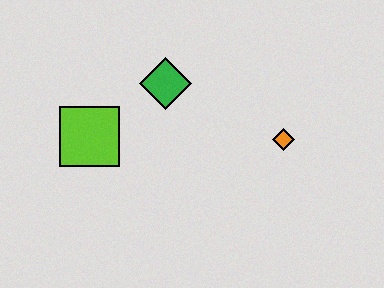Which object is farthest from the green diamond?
The orange diamond is farthest from the green diamond.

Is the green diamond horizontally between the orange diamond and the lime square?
Yes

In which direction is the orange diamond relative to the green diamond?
The orange diamond is to the right of the green diamond.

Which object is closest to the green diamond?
The lime square is closest to the green diamond.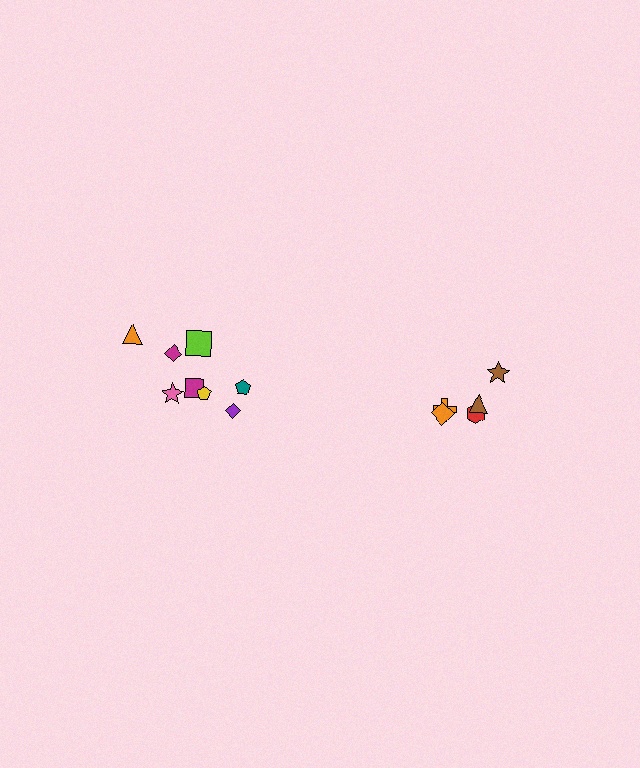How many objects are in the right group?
There are 5 objects.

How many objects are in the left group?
There are 8 objects.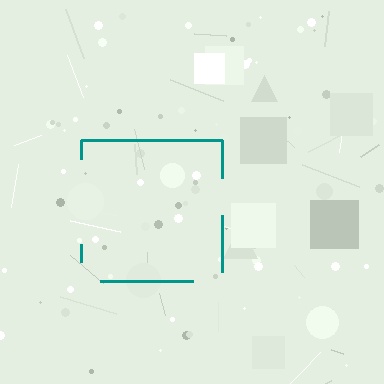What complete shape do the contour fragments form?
The contour fragments form a square.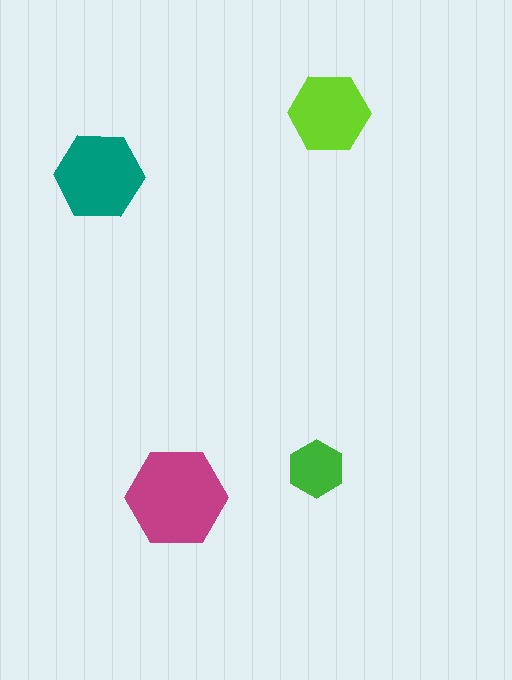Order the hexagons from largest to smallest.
the magenta one, the teal one, the lime one, the green one.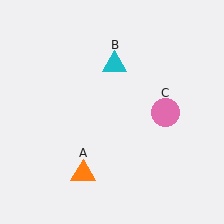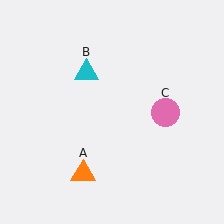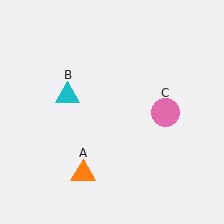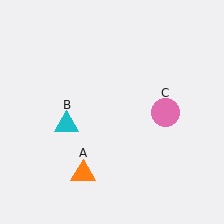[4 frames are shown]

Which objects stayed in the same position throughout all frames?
Orange triangle (object A) and pink circle (object C) remained stationary.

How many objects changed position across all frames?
1 object changed position: cyan triangle (object B).